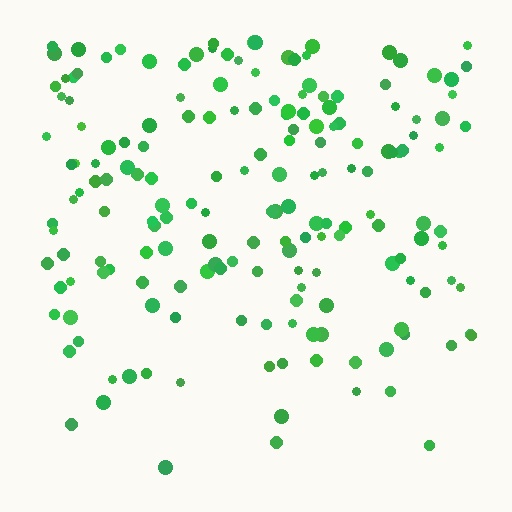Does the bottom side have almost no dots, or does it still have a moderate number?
Still a moderate number, just noticeably fewer than the top.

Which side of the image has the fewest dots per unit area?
The bottom.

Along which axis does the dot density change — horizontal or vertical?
Vertical.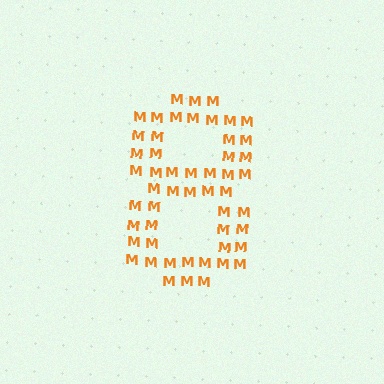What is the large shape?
The large shape is the digit 8.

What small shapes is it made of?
It is made of small letter M's.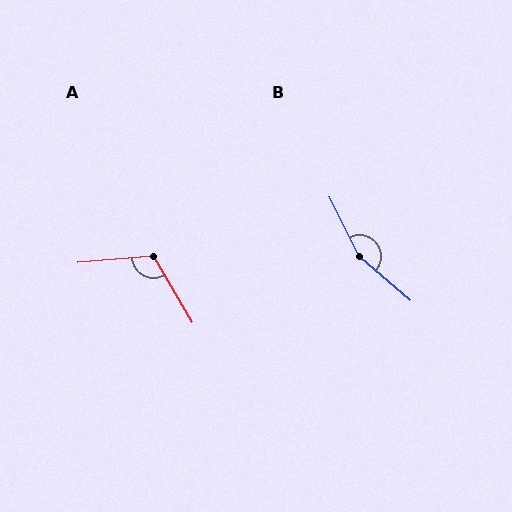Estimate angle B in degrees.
Approximately 157 degrees.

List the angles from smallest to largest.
A (116°), B (157°).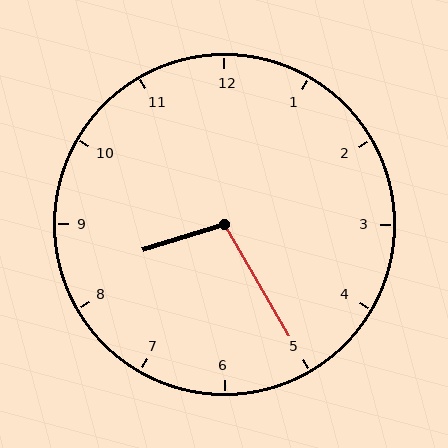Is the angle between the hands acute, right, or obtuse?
It is obtuse.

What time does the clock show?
8:25.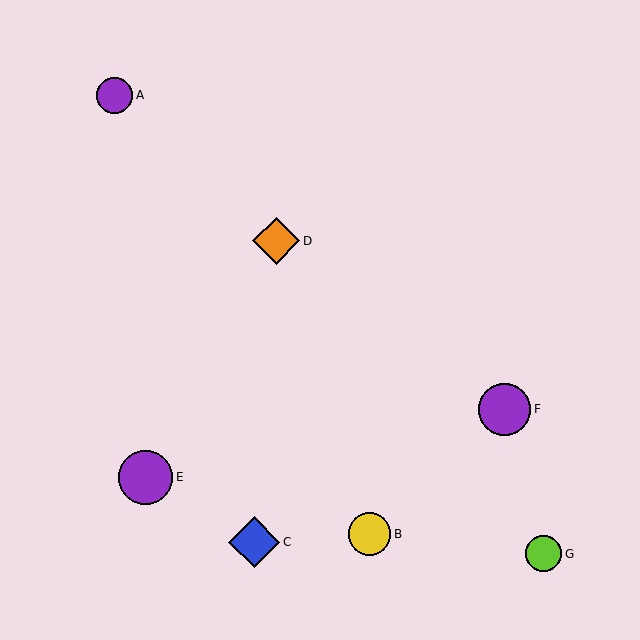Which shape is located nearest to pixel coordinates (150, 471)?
The purple circle (labeled E) at (146, 477) is nearest to that location.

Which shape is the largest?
The purple circle (labeled E) is the largest.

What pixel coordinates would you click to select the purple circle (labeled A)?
Click at (115, 95) to select the purple circle A.